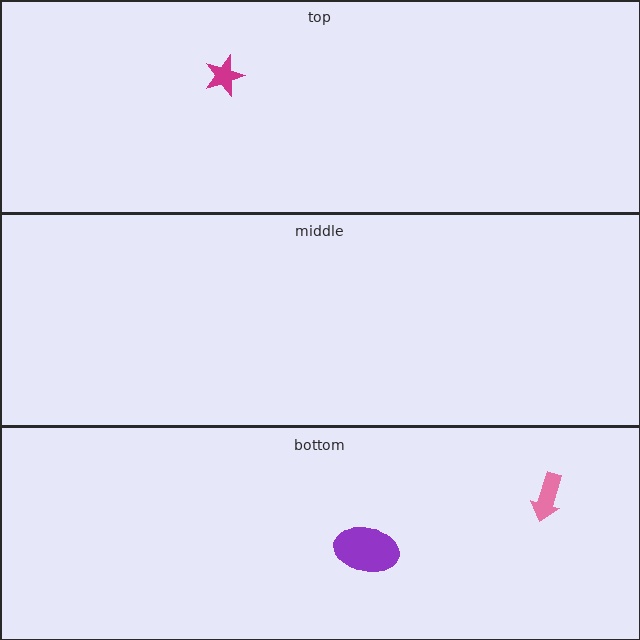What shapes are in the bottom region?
The purple ellipse, the pink arrow.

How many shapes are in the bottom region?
2.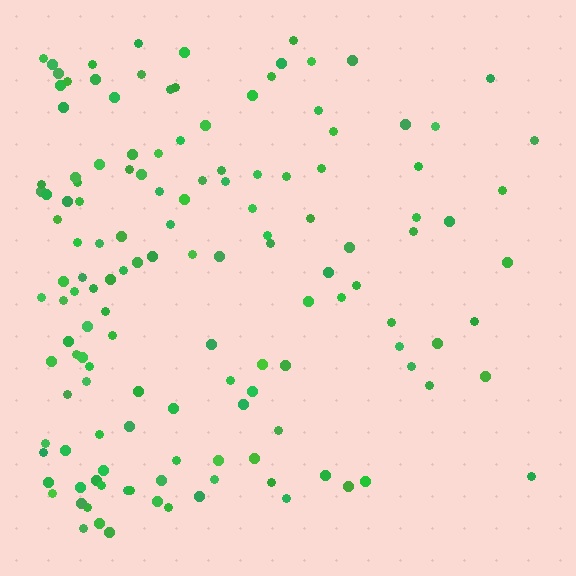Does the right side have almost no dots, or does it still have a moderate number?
Still a moderate number, just noticeably fewer than the left.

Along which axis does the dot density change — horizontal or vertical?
Horizontal.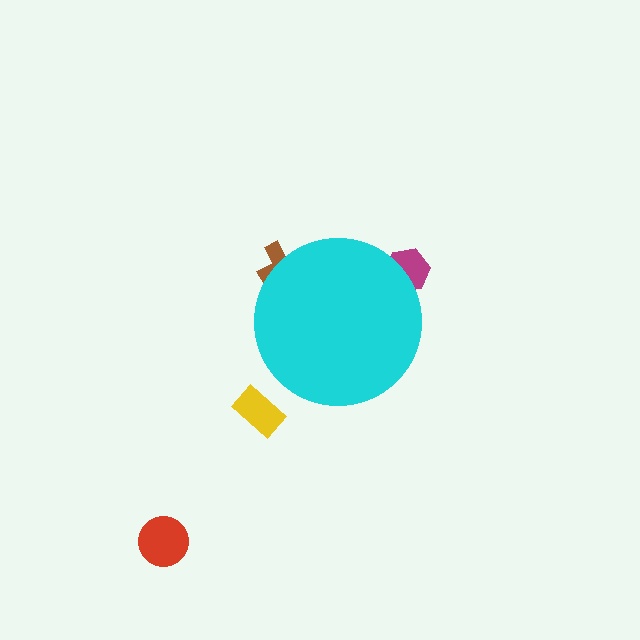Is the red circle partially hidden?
No, the red circle is fully visible.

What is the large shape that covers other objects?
A cyan circle.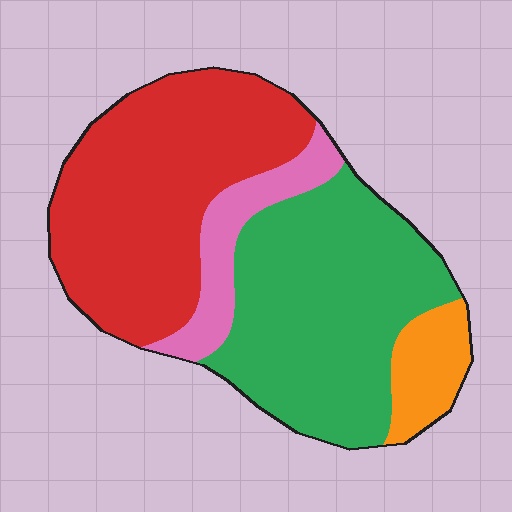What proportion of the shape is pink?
Pink takes up about one tenth (1/10) of the shape.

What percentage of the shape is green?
Green takes up between a quarter and a half of the shape.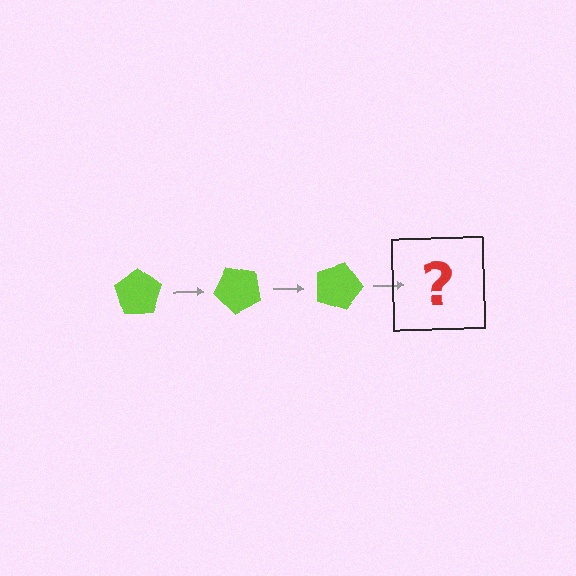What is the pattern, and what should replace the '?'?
The pattern is that the pentagon rotates 45 degrees each step. The '?' should be a lime pentagon rotated 135 degrees.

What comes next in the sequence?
The next element should be a lime pentagon rotated 135 degrees.